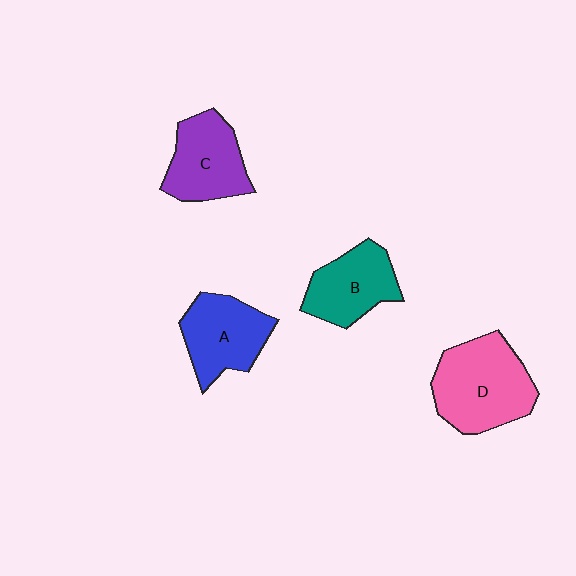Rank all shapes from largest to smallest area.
From largest to smallest: D (pink), A (blue), C (purple), B (teal).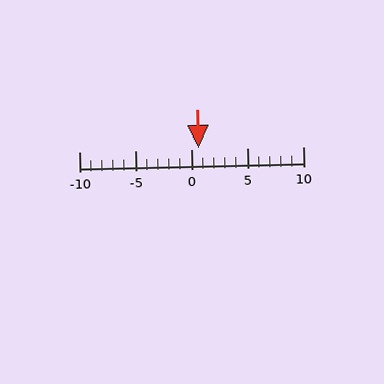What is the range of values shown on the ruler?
The ruler shows values from -10 to 10.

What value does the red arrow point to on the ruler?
The red arrow points to approximately 1.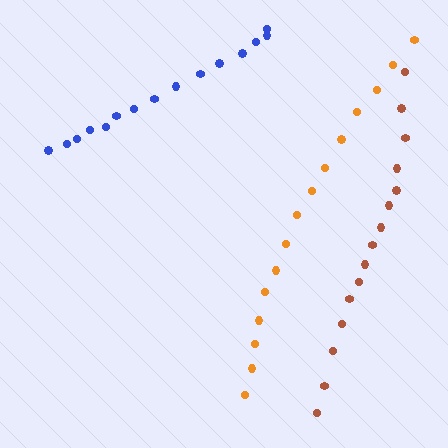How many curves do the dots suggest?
There are 3 distinct paths.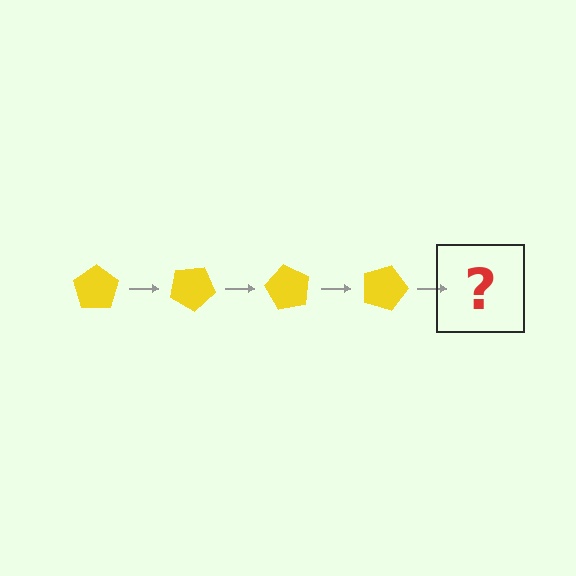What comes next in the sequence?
The next element should be a yellow pentagon rotated 120 degrees.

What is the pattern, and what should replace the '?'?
The pattern is that the pentagon rotates 30 degrees each step. The '?' should be a yellow pentagon rotated 120 degrees.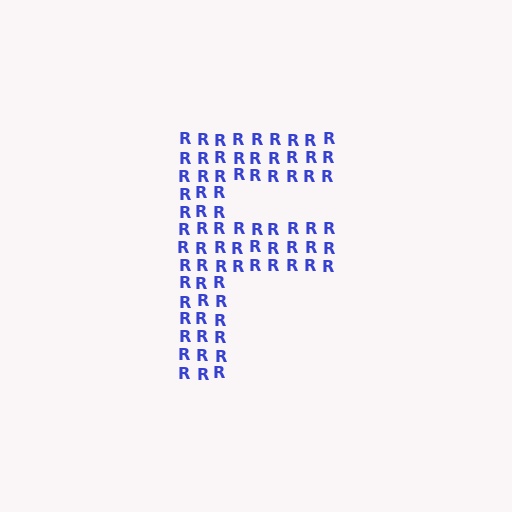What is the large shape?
The large shape is the letter F.